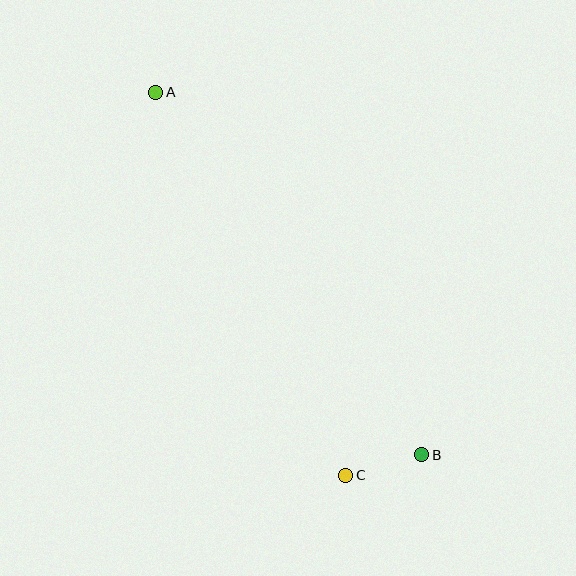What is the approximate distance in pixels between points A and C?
The distance between A and C is approximately 427 pixels.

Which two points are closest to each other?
Points B and C are closest to each other.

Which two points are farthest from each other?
Points A and B are farthest from each other.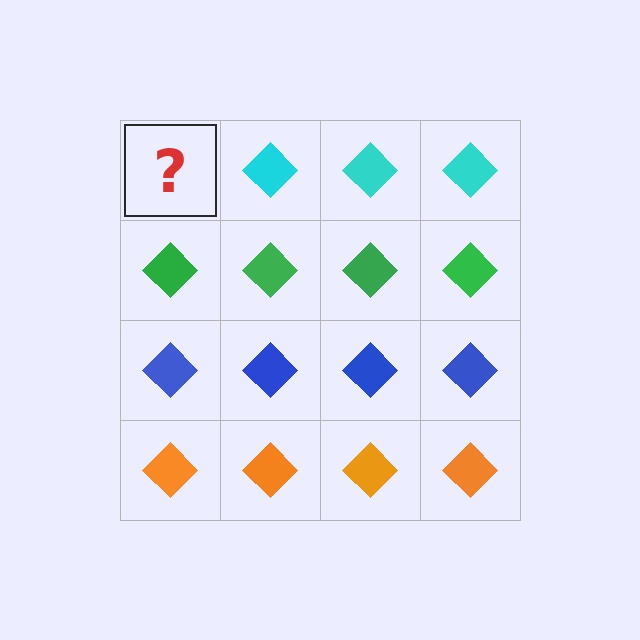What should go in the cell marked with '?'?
The missing cell should contain a cyan diamond.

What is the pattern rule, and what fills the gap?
The rule is that each row has a consistent color. The gap should be filled with a cyan diamond.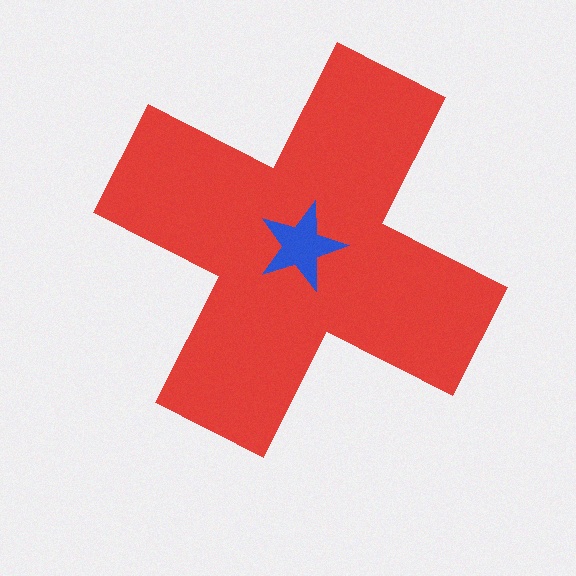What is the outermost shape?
The red cross.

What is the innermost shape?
The blue star.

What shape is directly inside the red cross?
The blue star.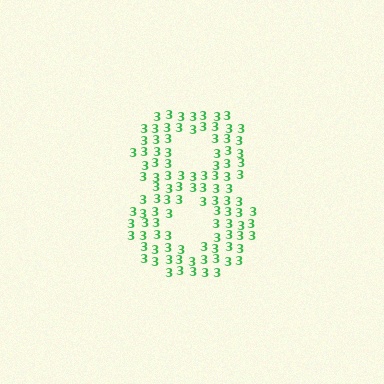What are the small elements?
The small elements are digit 3's.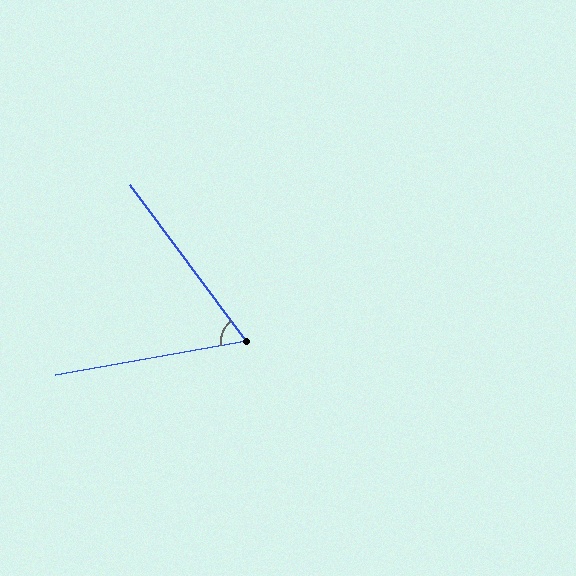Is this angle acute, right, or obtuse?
It is acute.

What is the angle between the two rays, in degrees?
Approximately 63 degrees.